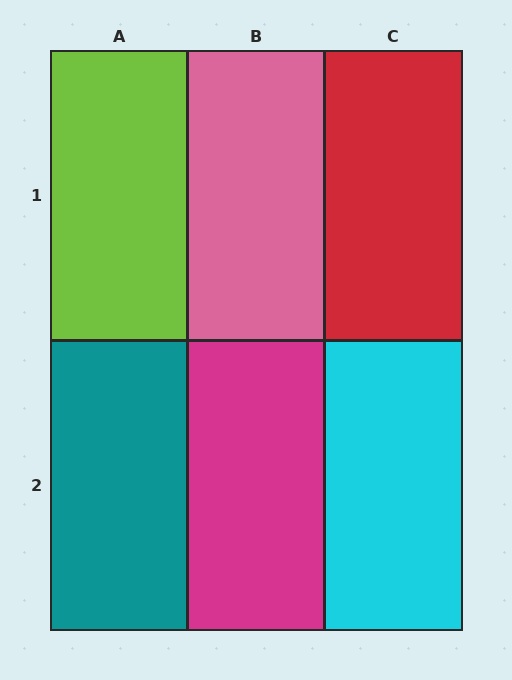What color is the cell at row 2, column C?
Cyan.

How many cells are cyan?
1 cell is cyan.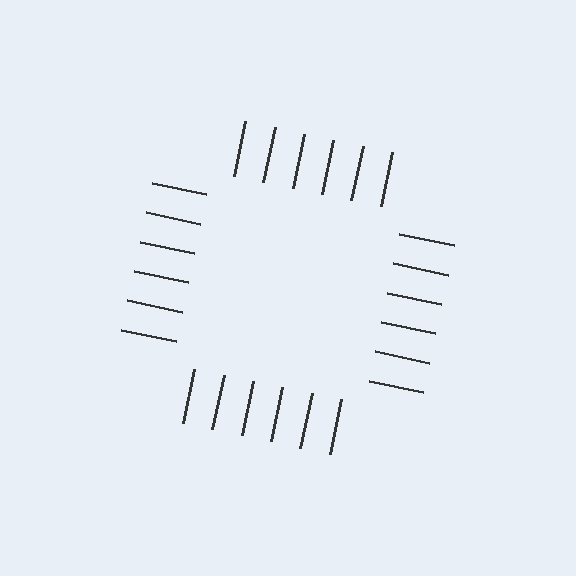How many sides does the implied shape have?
4 sides — the line-ends trace a square.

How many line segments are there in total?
24 — 6 along each of the 4 edges.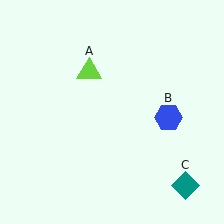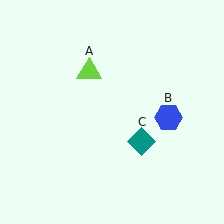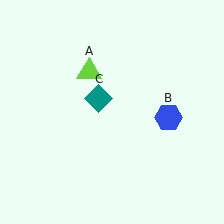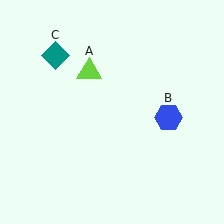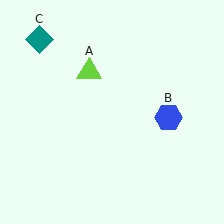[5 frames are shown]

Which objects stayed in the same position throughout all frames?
Lime triangle (object A) and blue hexagon (object B) remained stationary.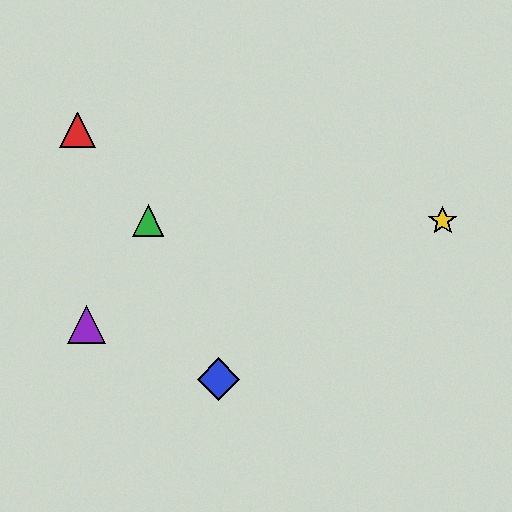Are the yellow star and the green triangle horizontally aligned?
Yes, both are at y≈221.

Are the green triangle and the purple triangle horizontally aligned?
No, the green triangle is at y≈221 and the purple triangle is at y≈325.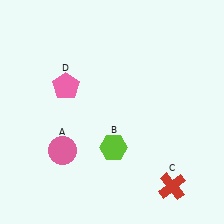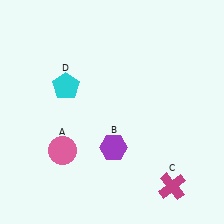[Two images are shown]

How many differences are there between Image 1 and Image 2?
There are 3 differences between the two images.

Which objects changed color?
B changed from lime to purple. C changed from red to magenta. D changed from pink to cyan.